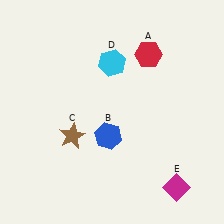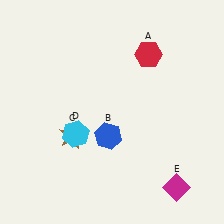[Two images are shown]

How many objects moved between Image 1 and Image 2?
1 object moved between the two images.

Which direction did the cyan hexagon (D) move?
The cyan hexagon (D) moved down.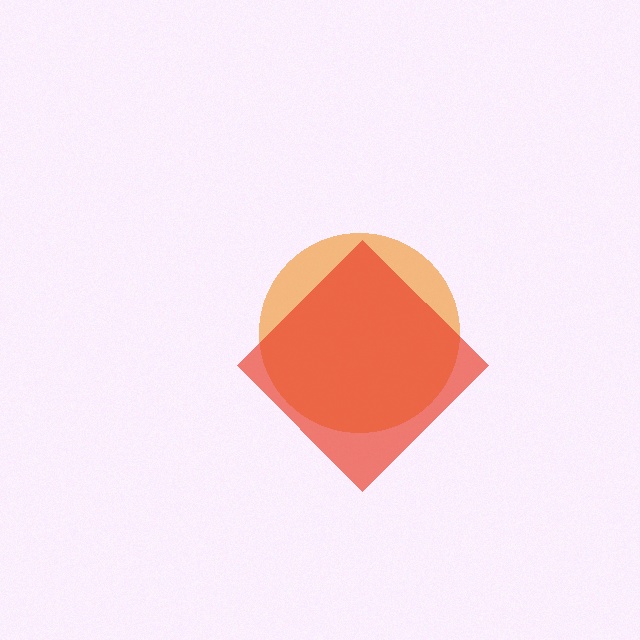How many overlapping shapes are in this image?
There are 2 overlapping shapes in the image.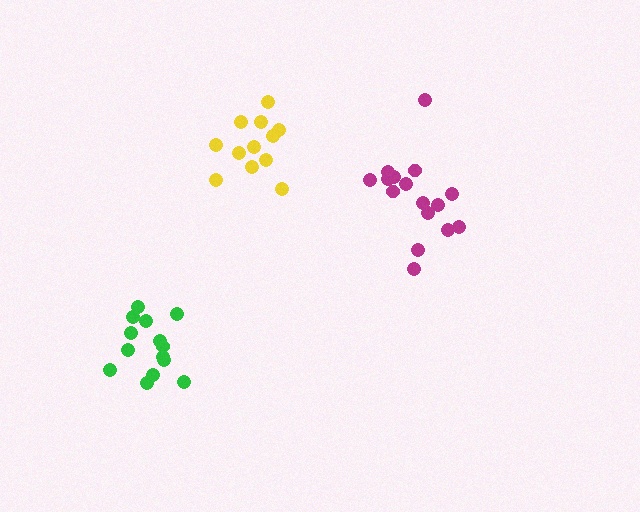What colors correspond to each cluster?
The clusters are colored: yellow, magenta, green.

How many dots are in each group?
Group 1: 12 dots, Group 2: 16 dots, Group 3: 14 dots (42 total).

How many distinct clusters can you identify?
There are 3 distinct clusters.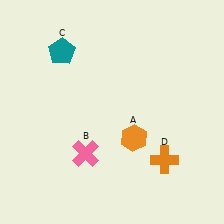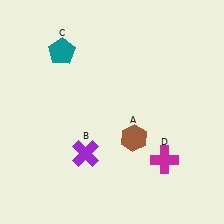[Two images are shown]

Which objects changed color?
A changed from orange to brown. B changed from pink to purple. D changed from orange to magenta.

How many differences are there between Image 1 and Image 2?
There are 3 differences between the two images.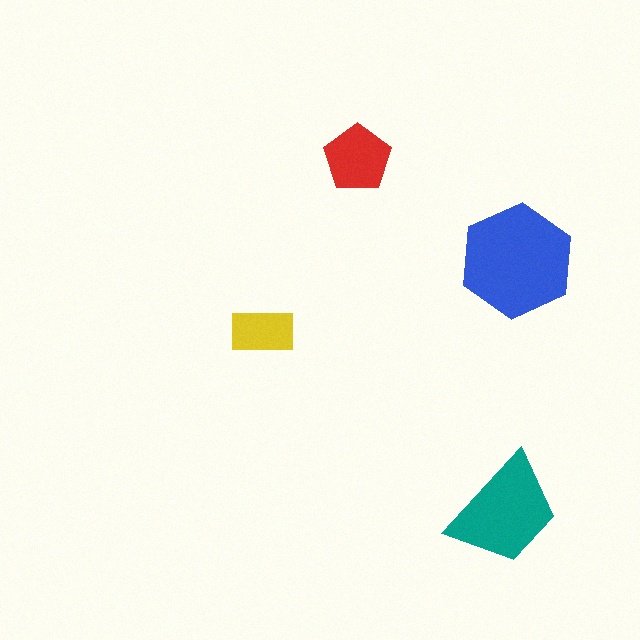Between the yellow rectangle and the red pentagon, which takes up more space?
The red pentagon.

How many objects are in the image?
There are 4 objects in the image.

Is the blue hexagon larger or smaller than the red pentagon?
Larger.